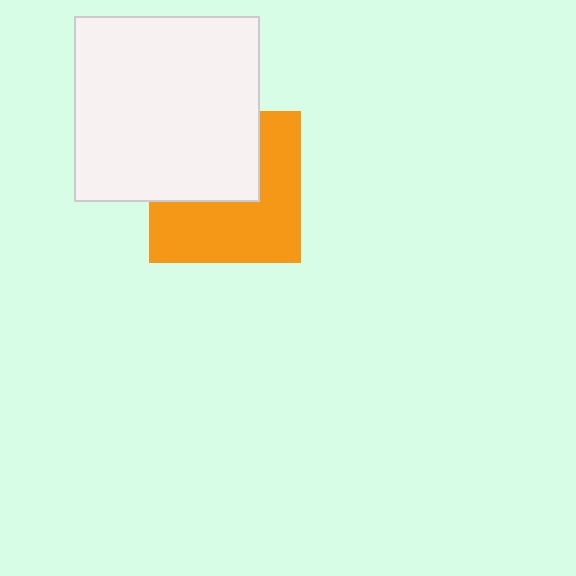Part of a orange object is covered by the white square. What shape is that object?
It is a square.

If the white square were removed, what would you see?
You would see the complete orange square.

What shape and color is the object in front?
The object in front is a white square.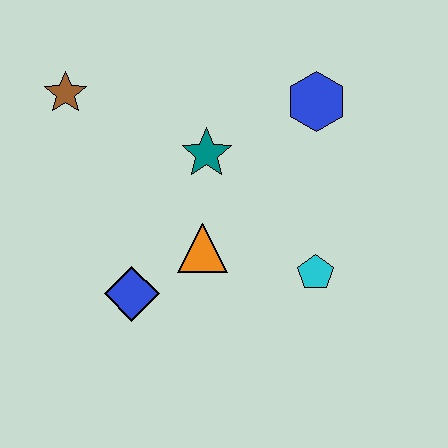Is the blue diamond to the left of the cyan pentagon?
Yes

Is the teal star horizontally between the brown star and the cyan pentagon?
Yes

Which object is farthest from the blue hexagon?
The blue diamond is farthest from the blue hexagon.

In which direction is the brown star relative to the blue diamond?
The brown star is above the blue diamond.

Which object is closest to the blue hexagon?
The teal star is closest to the blue hexagon.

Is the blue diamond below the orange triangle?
Yes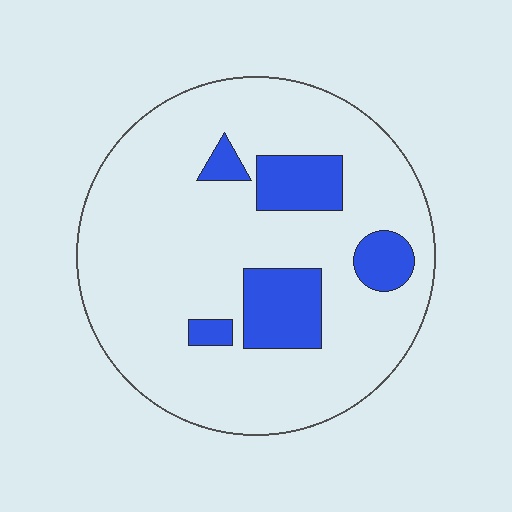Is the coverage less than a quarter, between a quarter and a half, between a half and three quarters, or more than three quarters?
Less than a quarter.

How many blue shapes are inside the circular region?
5.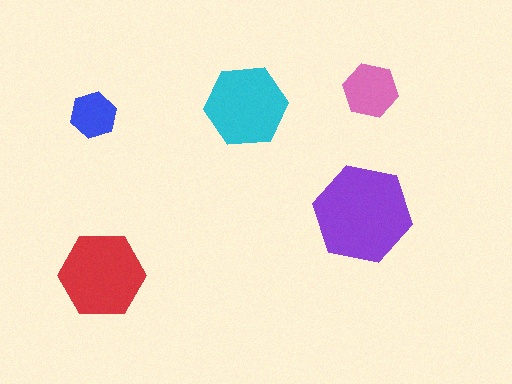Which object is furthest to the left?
The blue hexagon is leftmost.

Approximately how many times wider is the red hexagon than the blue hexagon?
About 2 times wider.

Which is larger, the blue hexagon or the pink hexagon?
The pink one.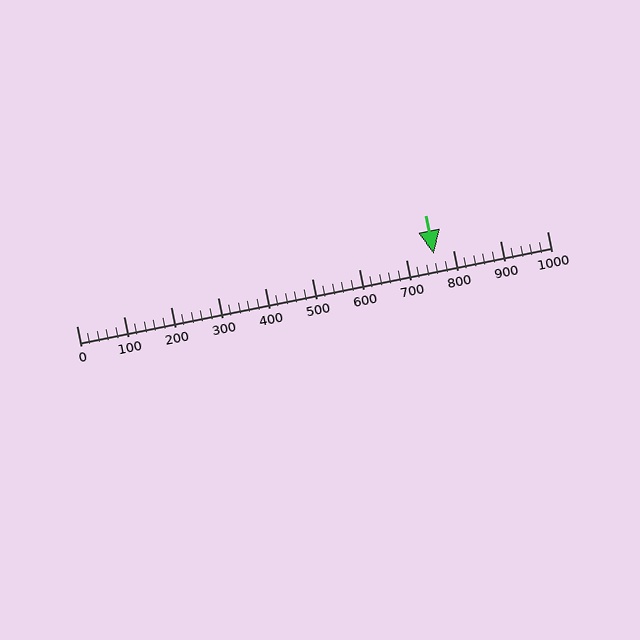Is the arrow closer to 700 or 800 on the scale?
The arrow is closer to 800.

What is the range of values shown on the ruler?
The ruler shows values from 0 to 1000.